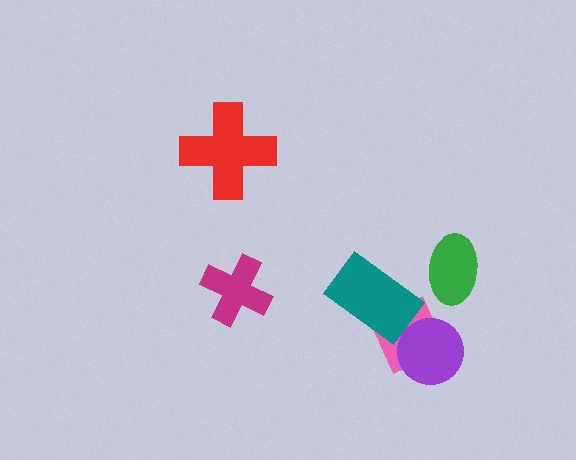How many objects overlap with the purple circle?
1 object overlaps with the purple circle.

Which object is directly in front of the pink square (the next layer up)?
The teal rectangle is directly in front of the pink square.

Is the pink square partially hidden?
Yes, it is partially covered by another shape.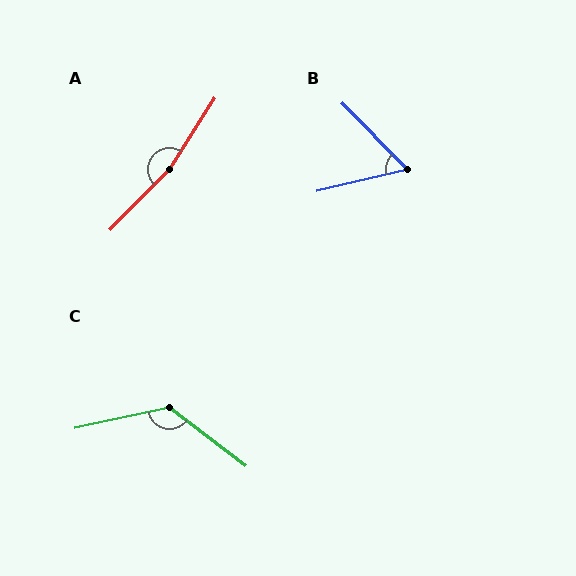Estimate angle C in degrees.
Approximately 131 degrees.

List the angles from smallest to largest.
B (59°), C (131°), A (168°).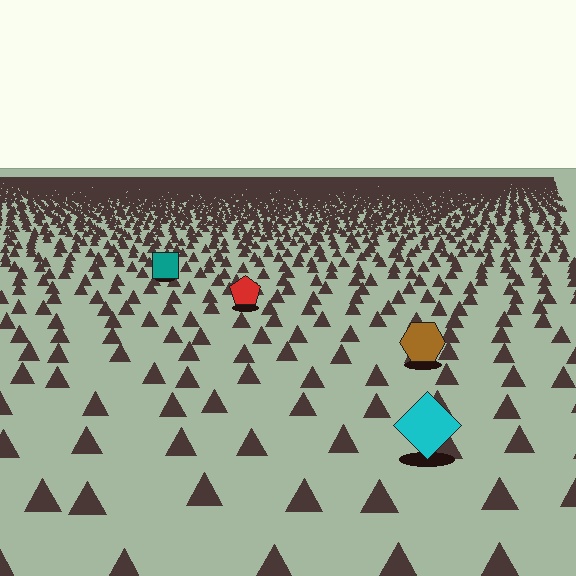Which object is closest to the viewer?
The cyan diamond is closest. The texture marks near it are larger and more spread out.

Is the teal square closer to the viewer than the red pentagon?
No. The red pentagon is closer — you can tell from the texture gradient: the ground texture is coarser near it.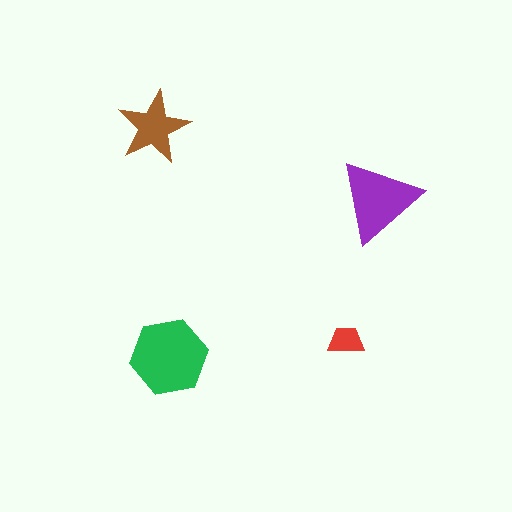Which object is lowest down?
The green hexagon is bottommost.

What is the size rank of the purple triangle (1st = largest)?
2nd.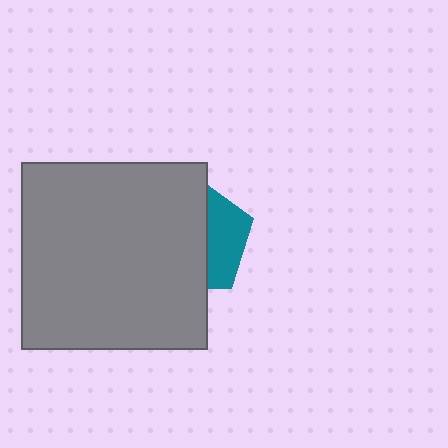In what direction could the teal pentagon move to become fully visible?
The teal pentagon could move right. That would shift it out from behind the gray square entirely.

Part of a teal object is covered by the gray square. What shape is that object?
It is a pentagon.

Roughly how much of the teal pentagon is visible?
A small part of it is visible (roughly 35%).